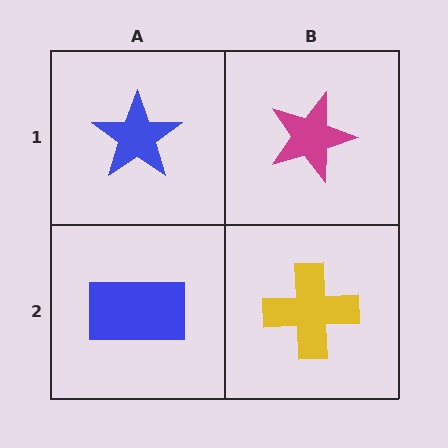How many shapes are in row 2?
2 shapes.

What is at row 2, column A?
A blue rectangle.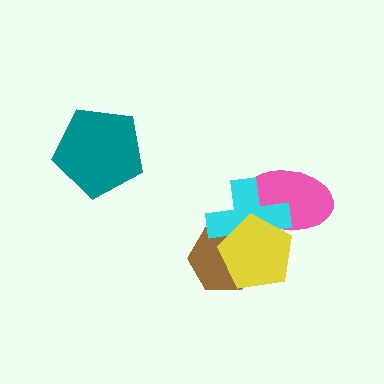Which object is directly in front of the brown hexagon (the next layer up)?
The cyan cross is directly in front of the brown hexagon.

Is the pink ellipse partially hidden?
Yes, it is partially covered by another shape.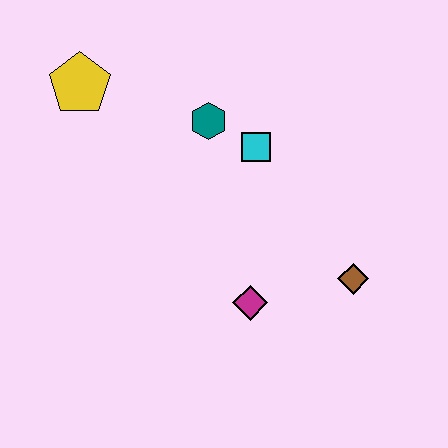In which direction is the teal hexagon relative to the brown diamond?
The teal hexagon is above the brown diamond.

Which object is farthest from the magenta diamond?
The yellow pentagon is farthest from the magenta diamond.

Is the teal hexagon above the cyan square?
Yes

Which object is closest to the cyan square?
The teal hexagon is closest to the cyan square.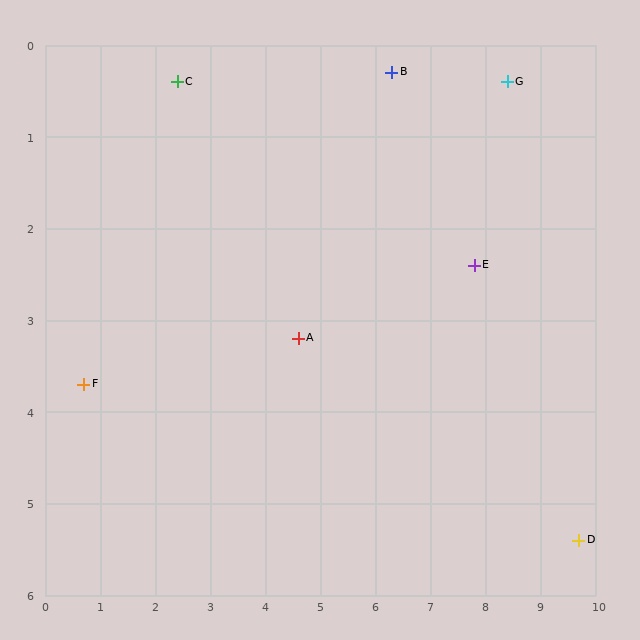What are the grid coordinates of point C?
Point C is at approximately (2.4, 0.4).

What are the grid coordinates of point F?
Point F is at approximately (0.7, 3.7).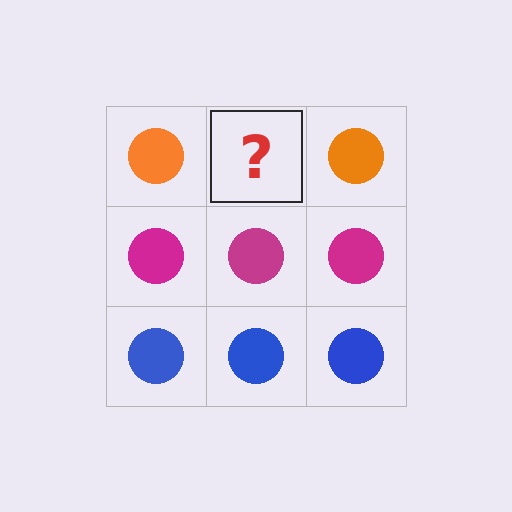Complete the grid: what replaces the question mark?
The question mark should be replaced with an orange circle.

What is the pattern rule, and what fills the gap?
The rule is that each row has a consistent color. The gap should be filled with an orange circle.